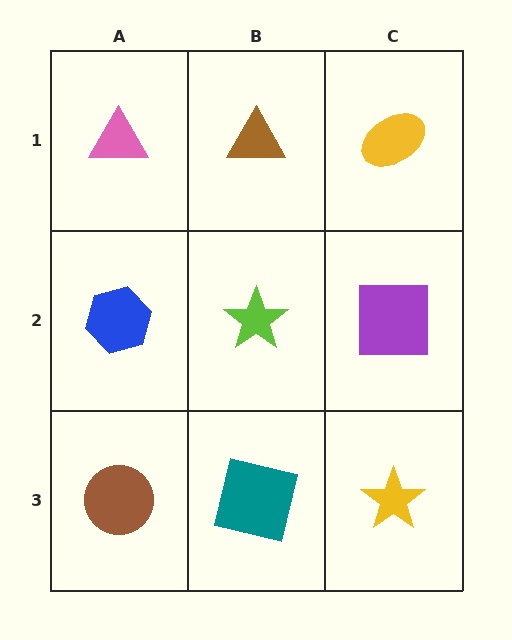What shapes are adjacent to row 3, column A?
A blue hexagon (row 2, column A), a teal square (row 3, column B).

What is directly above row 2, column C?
A yellow ellipse.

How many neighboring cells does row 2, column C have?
3.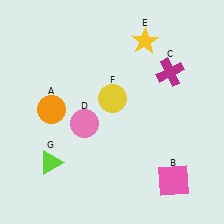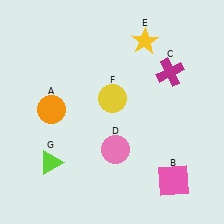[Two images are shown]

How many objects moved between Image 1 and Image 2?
1 object moved between the two images.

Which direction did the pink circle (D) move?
The pink circle (D) moved right.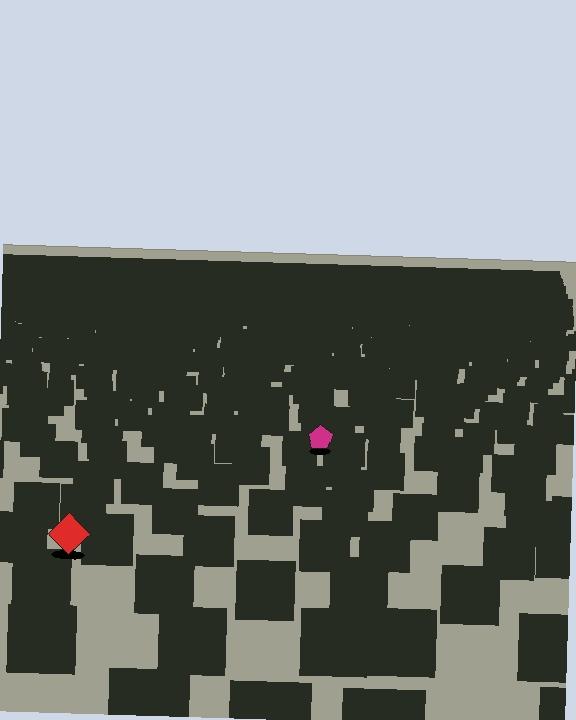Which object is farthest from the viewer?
The magenta pentagon is farthest from the viewer. It appears smaller and the ground texture around it is denser.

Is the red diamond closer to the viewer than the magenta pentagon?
Yes. The red diamond is closer — you can tell from the texture gradient: the ground texture is coarser near it.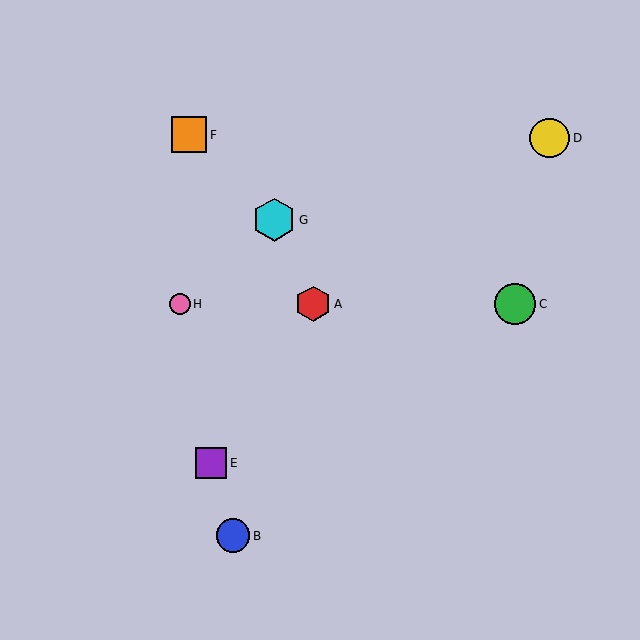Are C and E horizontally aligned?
No, C is at y≈304 and E is at y≈463.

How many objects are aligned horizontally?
3 objects (A, C, H) are aligned horizontally.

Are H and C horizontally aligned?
Yes, both are at y≈304.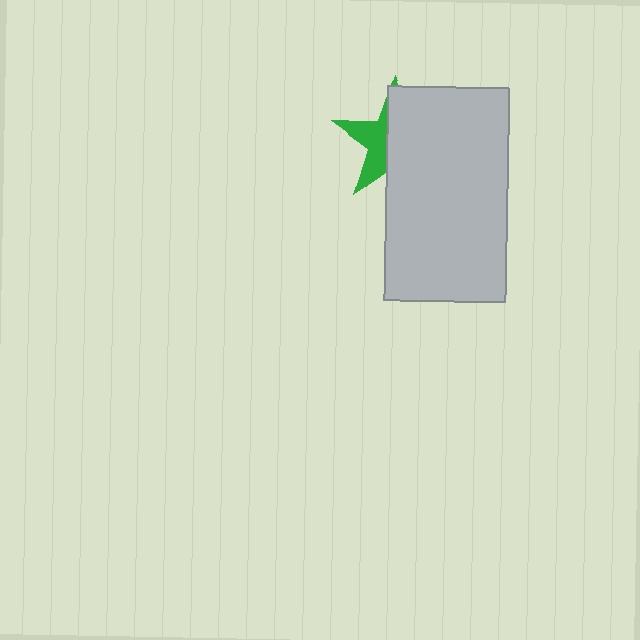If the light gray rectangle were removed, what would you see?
You would see the complete green star.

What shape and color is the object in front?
The object in front is a light gray rectangle.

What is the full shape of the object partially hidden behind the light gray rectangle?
The partially hidden object is a green star.